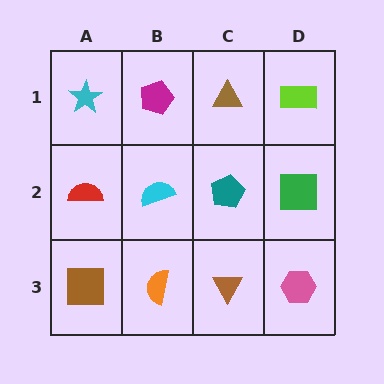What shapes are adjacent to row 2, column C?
A brown triangle (row 1, column C), a brown triangle (row 3, column C), a cyan semicircle (row 2, column B), a green square (row 2, column D).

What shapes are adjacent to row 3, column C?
A teal pentagon (row 2, column C), an orange semicircle (row 3, column B), a pink hexagon (row 3, column D).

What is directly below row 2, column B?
An orange semicircle.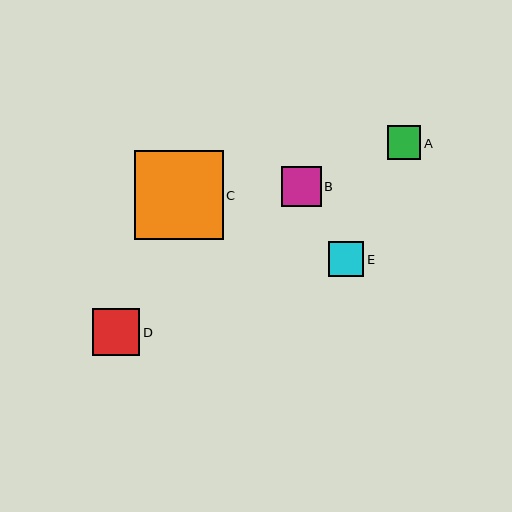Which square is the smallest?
Square A is the smallest with a size of approximately 33 pixels.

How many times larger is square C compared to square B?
Square C is approximately 2.2 times the size of square B.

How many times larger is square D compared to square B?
Square D is approximately 1.2 times the size of square B.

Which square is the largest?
Square C is the largest with a size of approximately 89 pixels.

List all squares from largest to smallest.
From largest to smallest: C, D, B, E, A.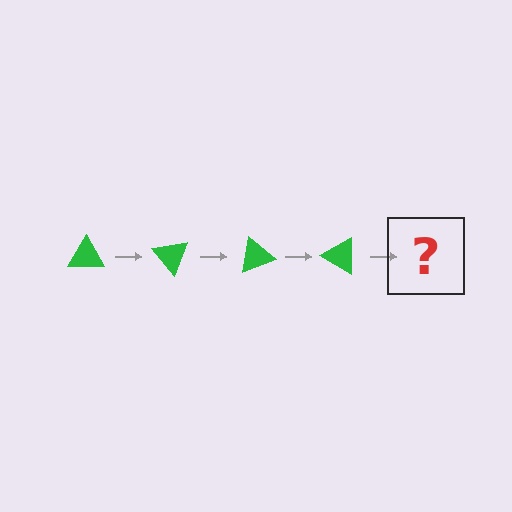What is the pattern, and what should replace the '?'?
The pattern is that the triangle rotates 50 degrees each step. The '?' should be a green triangle rotated 200 degrees.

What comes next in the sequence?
The next element should be a green triangle rotated 200 degrees.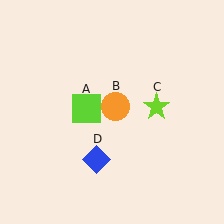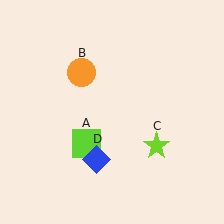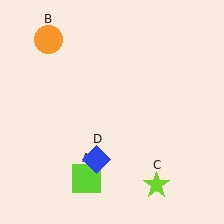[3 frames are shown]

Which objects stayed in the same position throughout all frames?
Blue diamond (object D) remained stationary.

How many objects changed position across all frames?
3 objects changed position: lime square (object A), orange circle (object B), lime star (object C).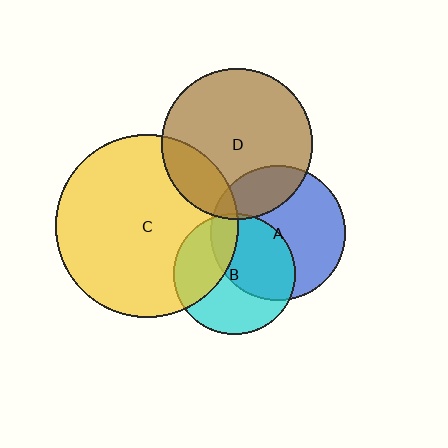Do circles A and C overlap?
Yes.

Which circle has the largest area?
Circle C (yellow).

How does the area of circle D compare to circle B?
Approximately 1.5 times.